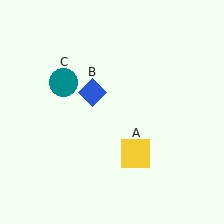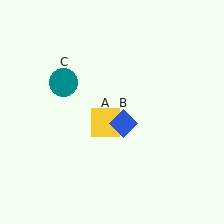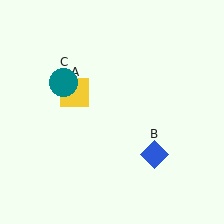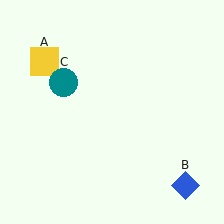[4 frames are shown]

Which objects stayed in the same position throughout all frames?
Teal circle (object C) remained stationary.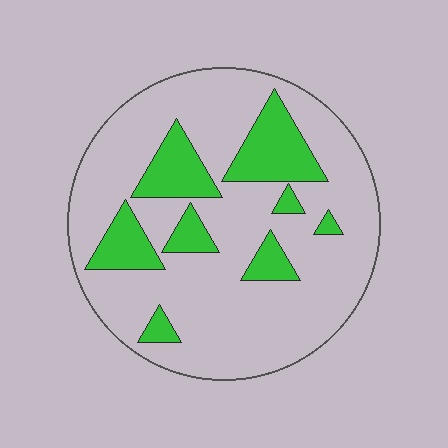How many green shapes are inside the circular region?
8.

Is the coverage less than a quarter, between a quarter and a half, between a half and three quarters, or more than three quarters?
Less than a quarter.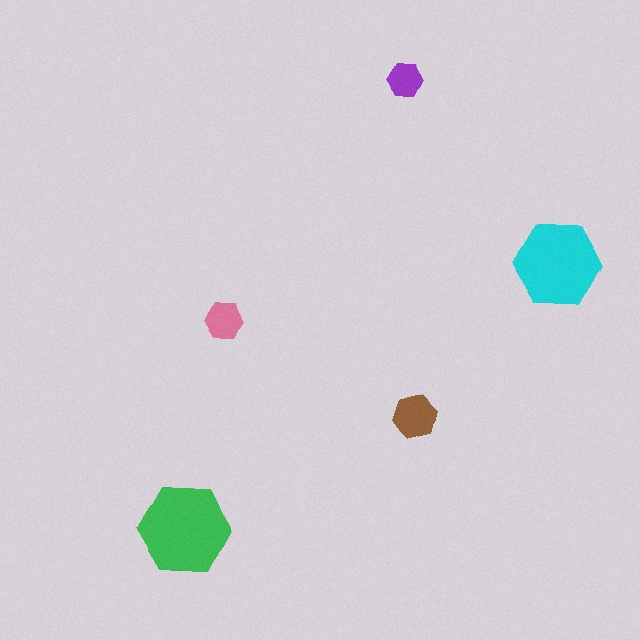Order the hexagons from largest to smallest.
the green one, the cyan one, the brown one, the pink one, the purple one.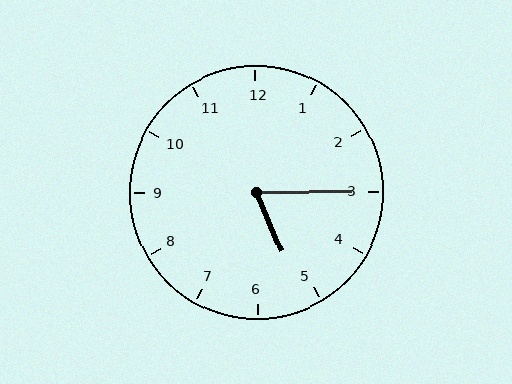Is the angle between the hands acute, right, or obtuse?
It is acute.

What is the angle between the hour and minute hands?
Approximately 68 degrees.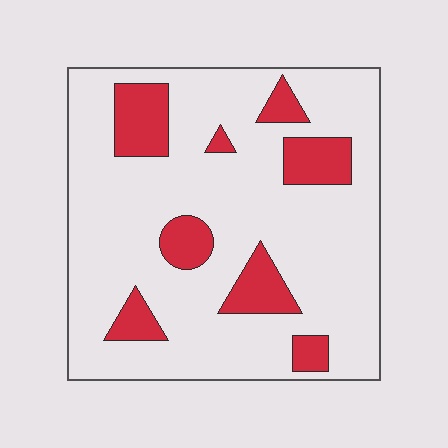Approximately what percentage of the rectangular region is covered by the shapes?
Approximately 20%.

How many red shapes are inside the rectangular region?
8.